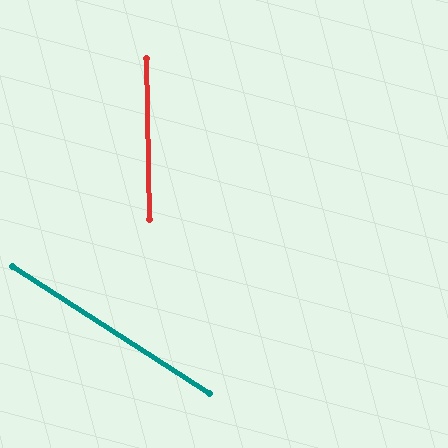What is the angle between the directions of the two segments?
Approximately 56 degrees.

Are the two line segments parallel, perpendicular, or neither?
Neither parallel nor perpendicular — they differ by about 56°.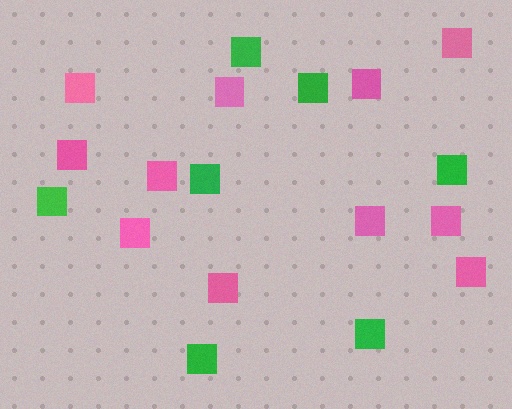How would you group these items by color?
There are 2 groups: one group of pink squares (11) and one group of green squares (7).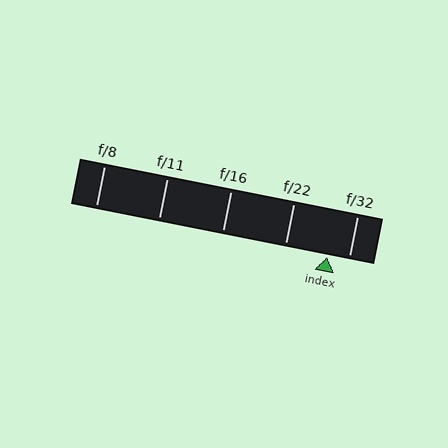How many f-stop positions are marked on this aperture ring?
There are 5 f-stop positions marked.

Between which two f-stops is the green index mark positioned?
The index mark is between f/22 and f/32.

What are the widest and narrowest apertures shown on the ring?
The widest aperture shown is f/8 and the narrowest is f/32.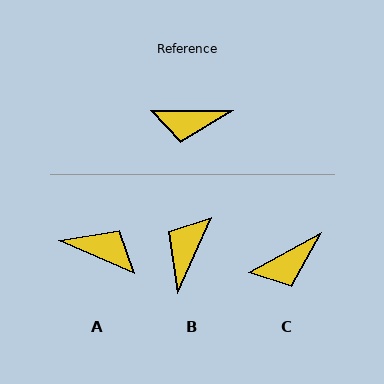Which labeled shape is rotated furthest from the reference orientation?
A, about 156 degrees away.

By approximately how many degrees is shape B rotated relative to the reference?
Approximately 114 degrees clockwise.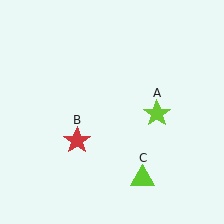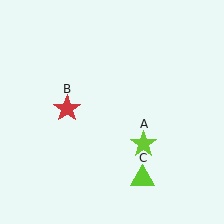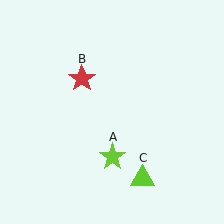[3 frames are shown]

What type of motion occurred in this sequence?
The lime star (object A), red star (object B) rotated clockwise around the center of the scene.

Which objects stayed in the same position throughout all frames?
Lime triangle (object C) remained stationary.